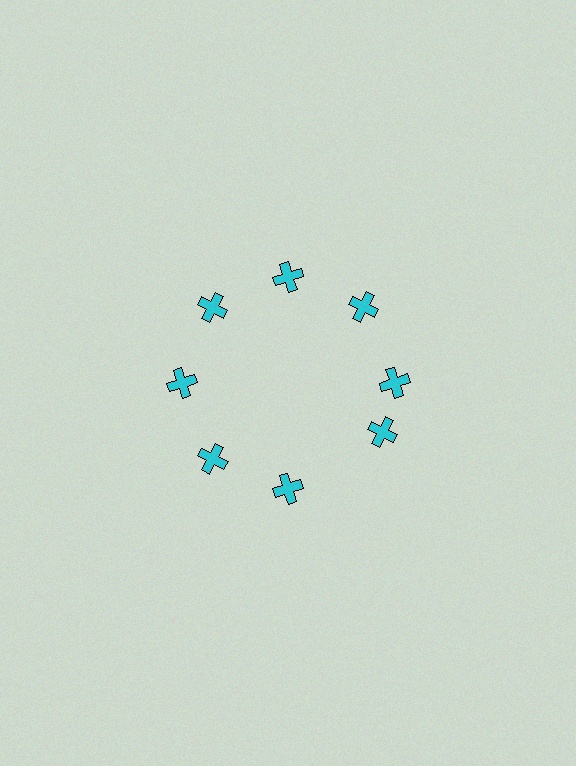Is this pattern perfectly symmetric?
No. The 8 cyan crosses are arranged in a ring, but one element near the 4 o'clock position is rotated out of alignment along the ring, breaking the 8-fold rotational symmetry.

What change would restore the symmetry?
The symmetry would be restored by rotating it back into even spacing with its neighbors so that all 8 crosses sit at equal angles and equal distance from the center.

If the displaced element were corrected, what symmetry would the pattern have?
It would have 8-fold rotational symmetry — the pattern would map onto itself every 45 degrees.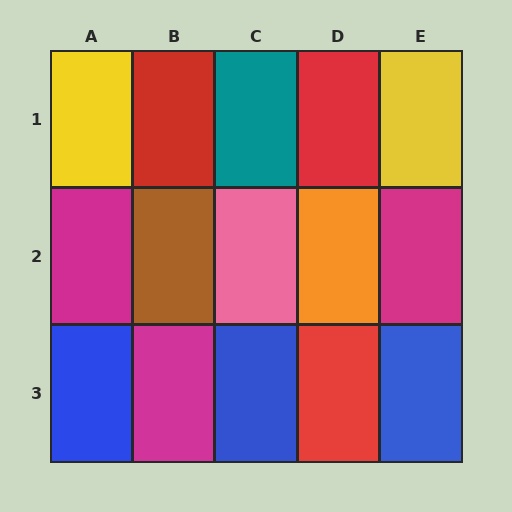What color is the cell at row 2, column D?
Orange.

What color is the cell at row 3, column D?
Red.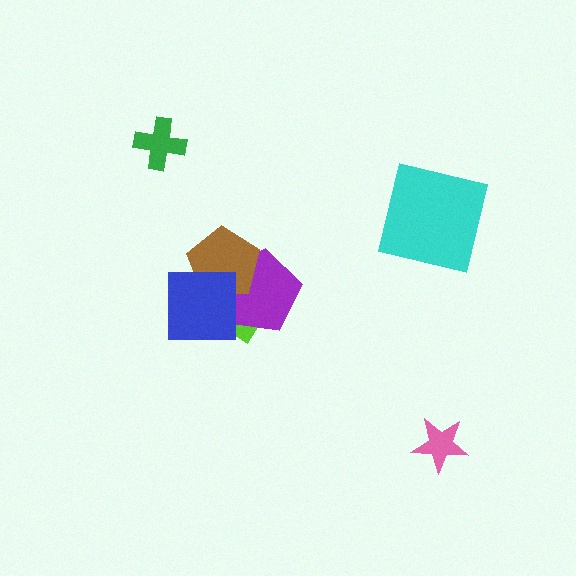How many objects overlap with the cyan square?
0 objects overlap with the cyan square.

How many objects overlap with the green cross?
0 objects overlap with the green cross.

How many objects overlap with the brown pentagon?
3 objects overlap with the brown pentagon.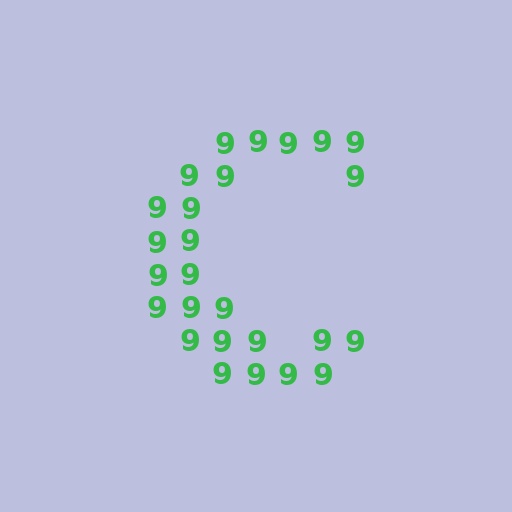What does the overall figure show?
The overall figure shows the letter C.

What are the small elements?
The small elements are digit 9's.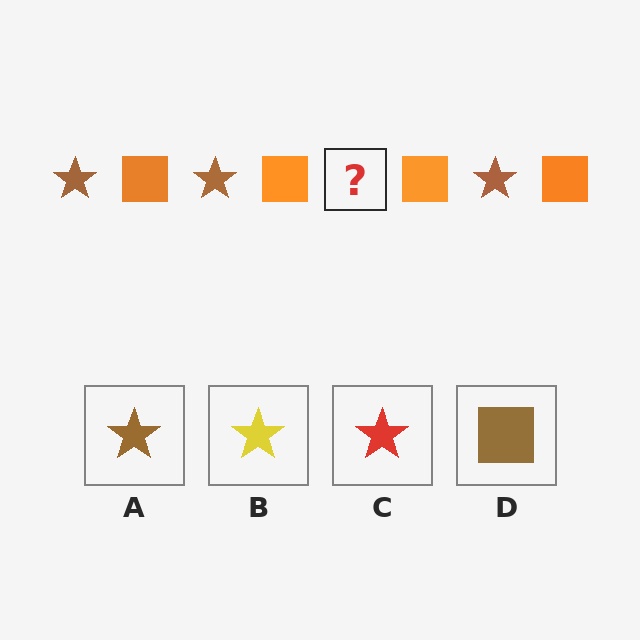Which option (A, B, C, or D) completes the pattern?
A.